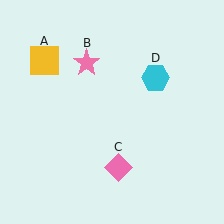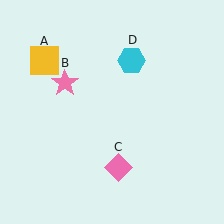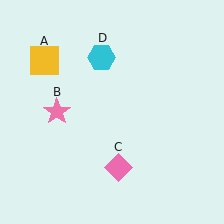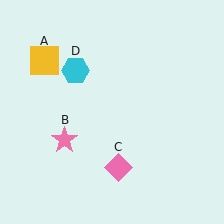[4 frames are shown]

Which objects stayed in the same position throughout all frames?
Yellow square (object A) and pink diamond (object C) remained stationary.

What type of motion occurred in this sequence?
The pink star (object B), cyan hexagon (object D) rotated counterclockwise around the center of the scene.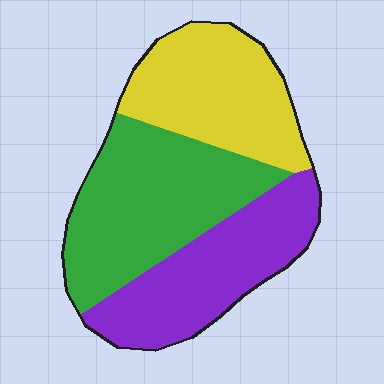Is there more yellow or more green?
Green.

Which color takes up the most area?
Green, at roughly 40%.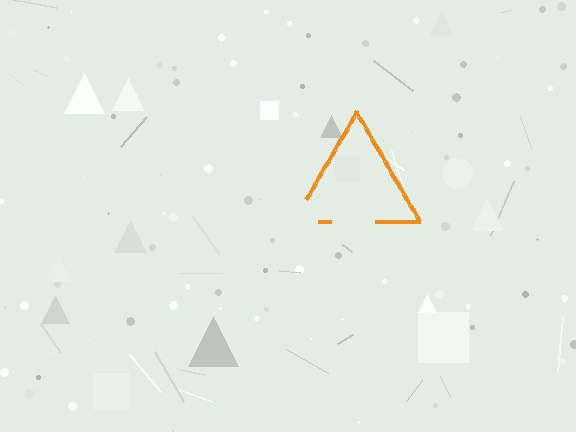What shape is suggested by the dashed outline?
The dashed outline suggests a triangle.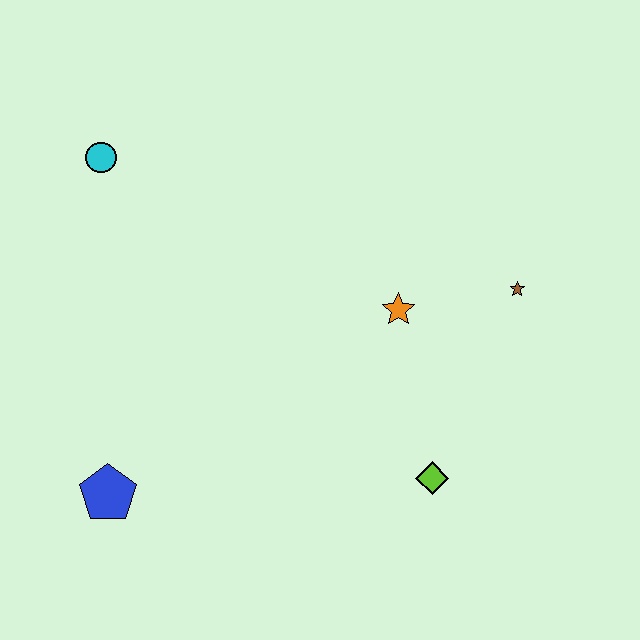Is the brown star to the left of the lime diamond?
No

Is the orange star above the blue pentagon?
Yes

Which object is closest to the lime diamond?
The orange star is closest to the lime diamond.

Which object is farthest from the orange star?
The blue pentagon is farthest from the orange star.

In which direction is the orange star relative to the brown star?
The orange star is to the left of the brown star.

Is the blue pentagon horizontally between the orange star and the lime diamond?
No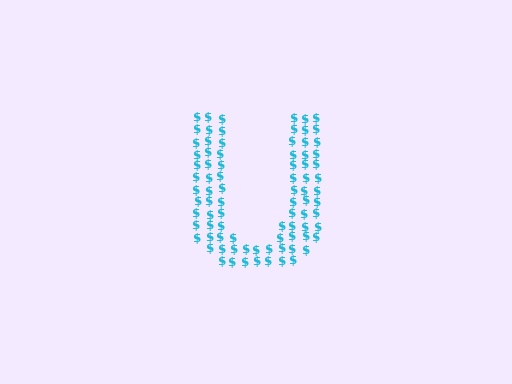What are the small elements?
The small elements are dollar signs.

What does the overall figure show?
The overall figure shows the letter U.